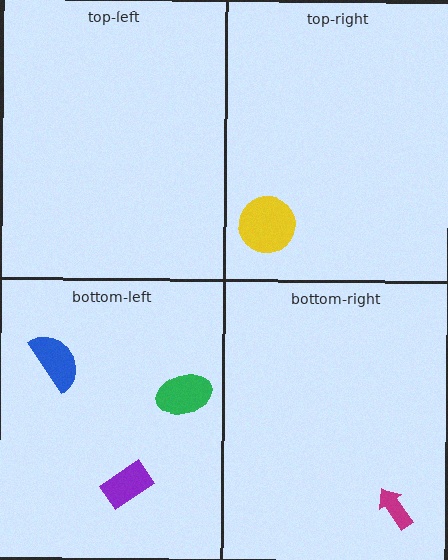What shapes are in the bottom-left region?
The blue semicircle, the green ellipse, the purple rectangle.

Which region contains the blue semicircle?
The bottom-left region.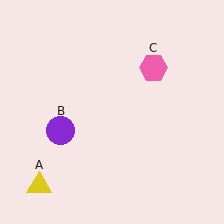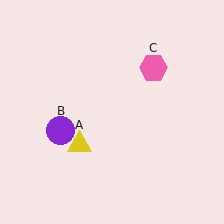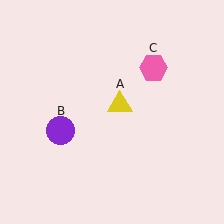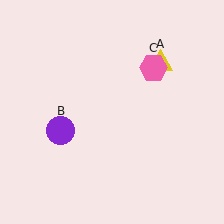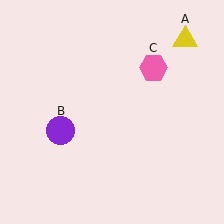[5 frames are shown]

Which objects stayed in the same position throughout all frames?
Purple circle (object B) and pink hexagon (object C) remained stationary.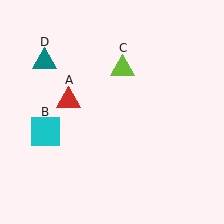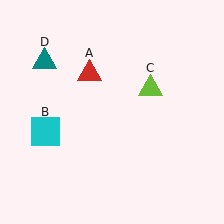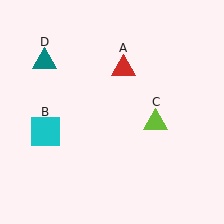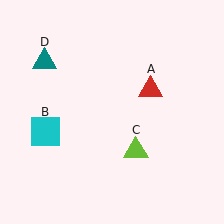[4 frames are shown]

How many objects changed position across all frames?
2 objects changed position: red triangle (object A), lime triangle (object C).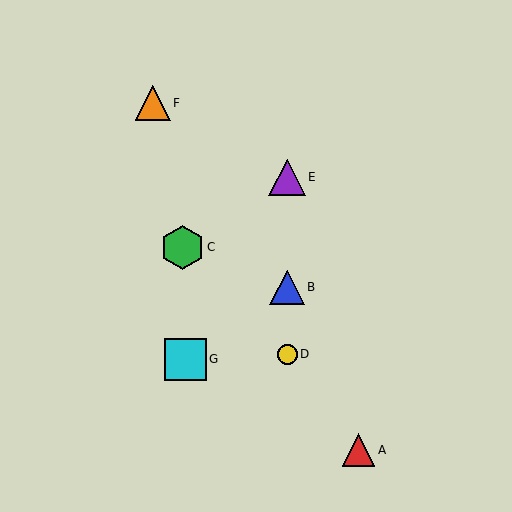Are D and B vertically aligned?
Yes, both are at x≈287.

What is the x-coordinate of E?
Object E is at x≈287.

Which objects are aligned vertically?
Objects B, D, E are aligned vertically.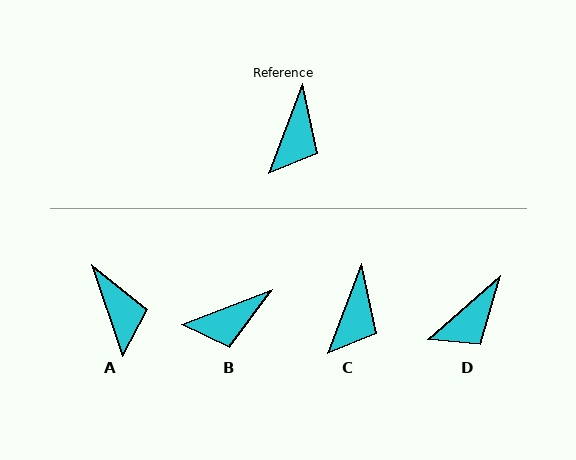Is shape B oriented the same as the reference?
No, it is off by about 48 degrees.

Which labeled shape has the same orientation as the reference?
C.